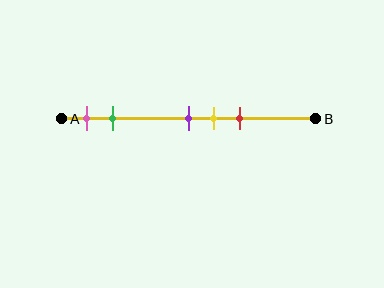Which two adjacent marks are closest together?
The purple and yellow marks are the closest adjacent pair.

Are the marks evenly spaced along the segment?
No, the marks are not evenly spaced.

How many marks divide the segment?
There are 5 marks dividing the segment.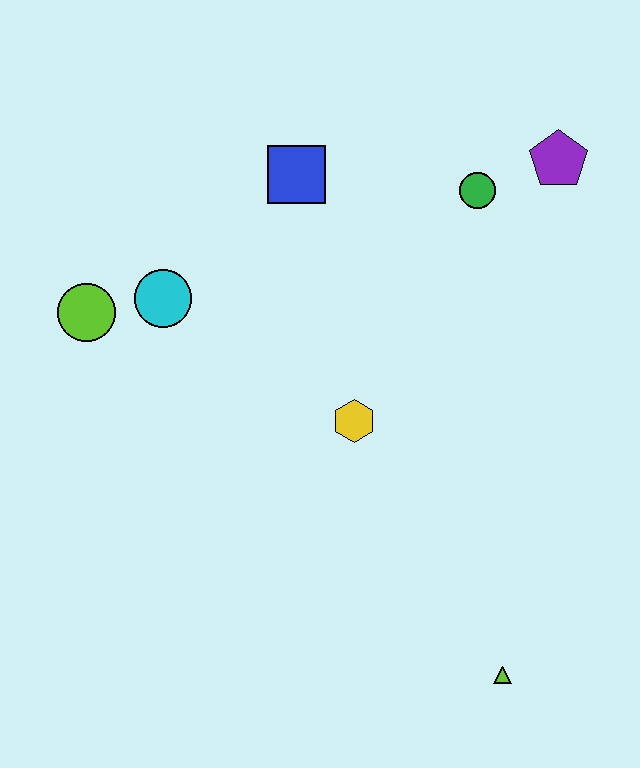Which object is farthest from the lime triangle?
The lime circle is farthest from the lime triangle.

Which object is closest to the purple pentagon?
The green circle is closest to the purple pentagon.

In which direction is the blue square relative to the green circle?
The blue square is to the left of the green circle.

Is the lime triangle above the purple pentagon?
No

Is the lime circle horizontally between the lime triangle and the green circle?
No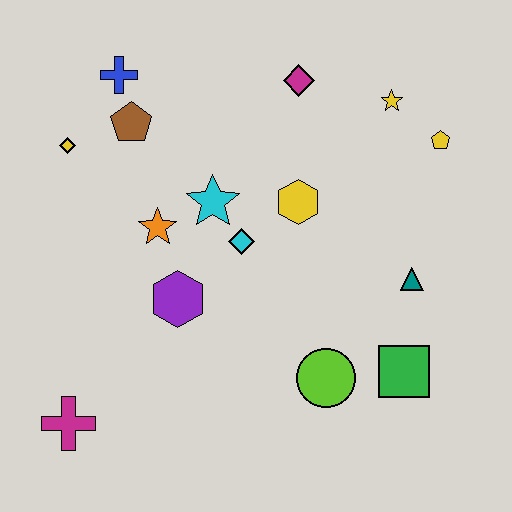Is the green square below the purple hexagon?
Yes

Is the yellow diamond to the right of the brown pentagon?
No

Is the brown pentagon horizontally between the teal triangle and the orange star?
No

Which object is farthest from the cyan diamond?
The magenta cross is farthest from the cyan diamond.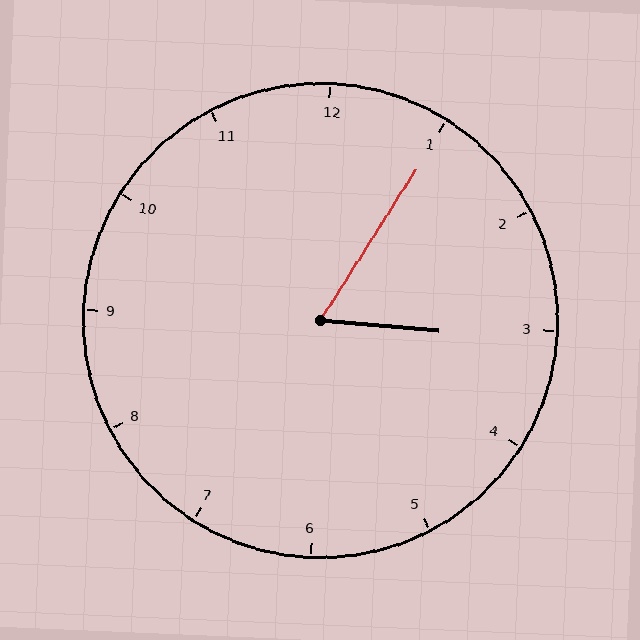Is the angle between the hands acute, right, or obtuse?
It is acute.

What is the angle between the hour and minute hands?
Approximately 62 degrees.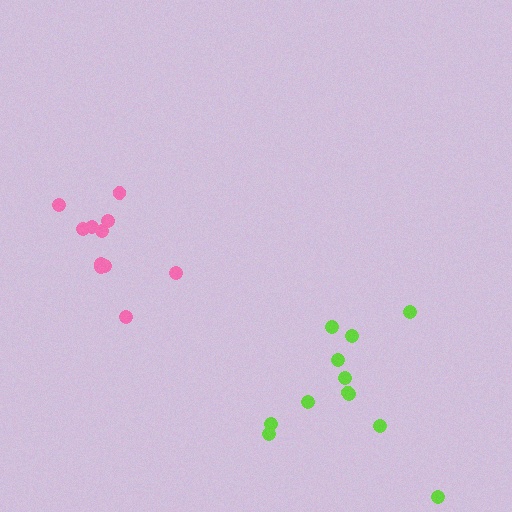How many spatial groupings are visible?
There are 2 spatial groupings.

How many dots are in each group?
Group 1: 11 dots, Group 2: 12 dots (23 total).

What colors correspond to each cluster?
The clusters are colored: pink, lime.